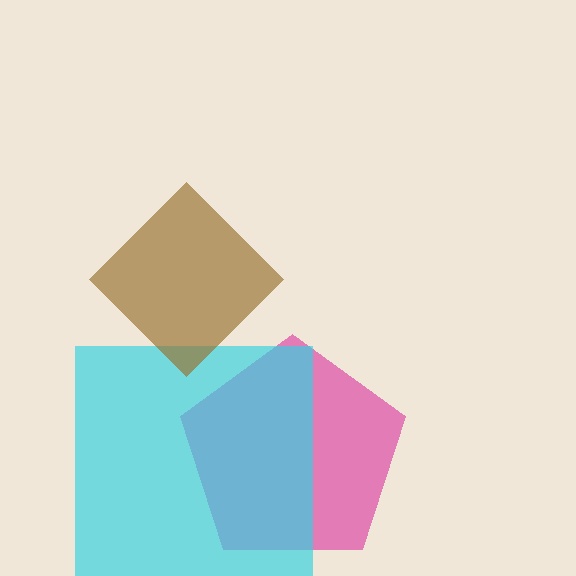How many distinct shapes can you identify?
There are 3 distinct shapes: a magenta pentagon, a cyan square, a brown diamond.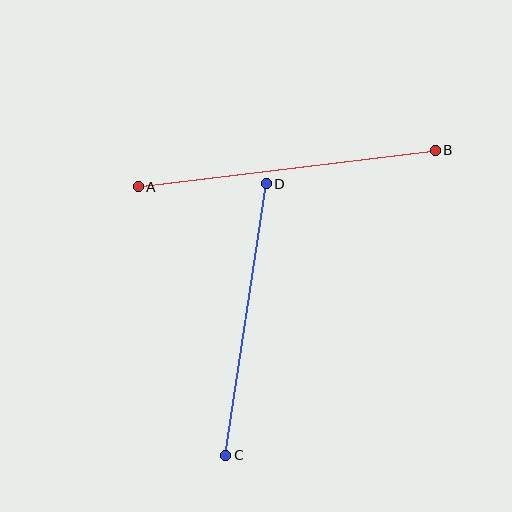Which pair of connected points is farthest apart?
Points A and B are farthest apart.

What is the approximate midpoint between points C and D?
The midpoint is at approximately (246, 319) pixels.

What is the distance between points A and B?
The distance is approximately 299 pixels.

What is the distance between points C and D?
The distance is approximately 274 pixels.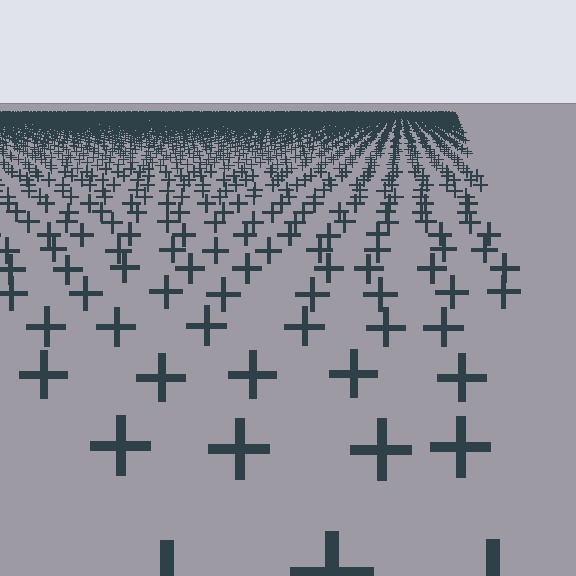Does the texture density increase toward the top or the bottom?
Density increases toward the top.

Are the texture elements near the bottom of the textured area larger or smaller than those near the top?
Larger. Near the bottom, elements are closer to the viewer and appear at a bigger on-screen size.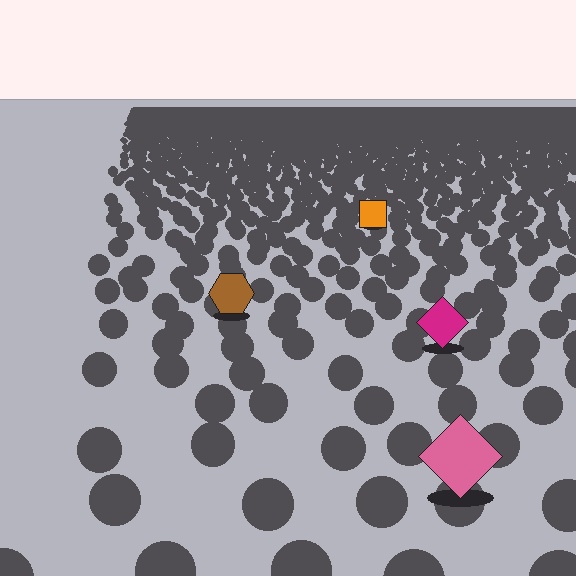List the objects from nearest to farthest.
From nearest to farthest: the pink diamond, the magenta diamond, the brown hexagon, the orange square.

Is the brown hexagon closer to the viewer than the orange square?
Yes. The brown hexagon is closer — you can tell from the texture gradient: the ground texture is coarser near it.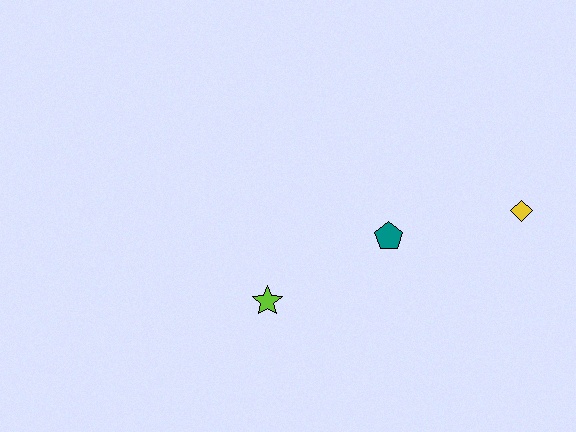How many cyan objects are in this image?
There are no cyan objects.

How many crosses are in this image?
There are no crosses.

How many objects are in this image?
There are 3 objects.